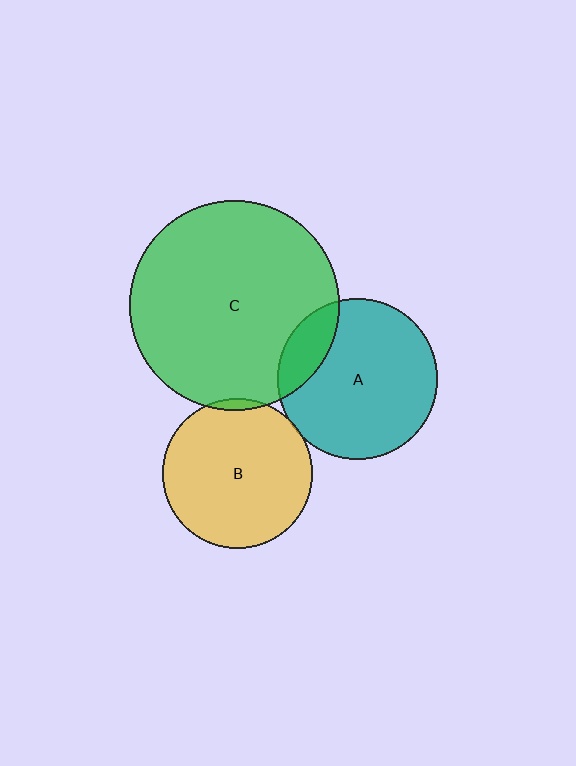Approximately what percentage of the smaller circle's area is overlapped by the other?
Approximately 15%.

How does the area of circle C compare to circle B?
Approximately 2.0 times.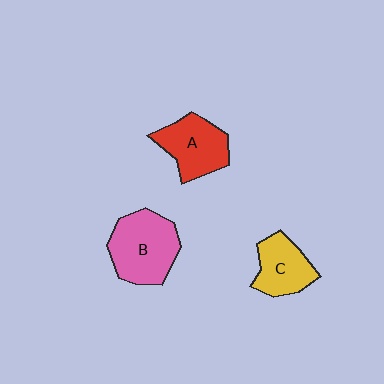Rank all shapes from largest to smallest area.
From largest to smallest: B (pink), A (red), C (yellow).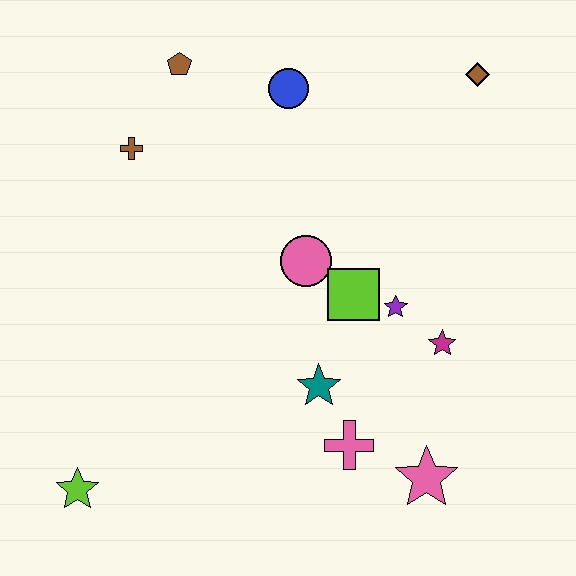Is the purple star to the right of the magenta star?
No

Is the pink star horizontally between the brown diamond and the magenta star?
No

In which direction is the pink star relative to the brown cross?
The pink star is below the brown cross.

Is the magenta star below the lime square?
Yes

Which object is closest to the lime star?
The teal star is closest to the lime star.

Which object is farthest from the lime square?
The lime star is farthest from the lime square.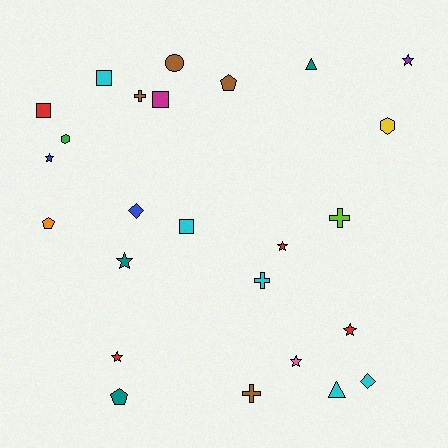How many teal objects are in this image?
There are 3 teal objects.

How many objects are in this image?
There are 25 objects.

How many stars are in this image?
There are 7 stars.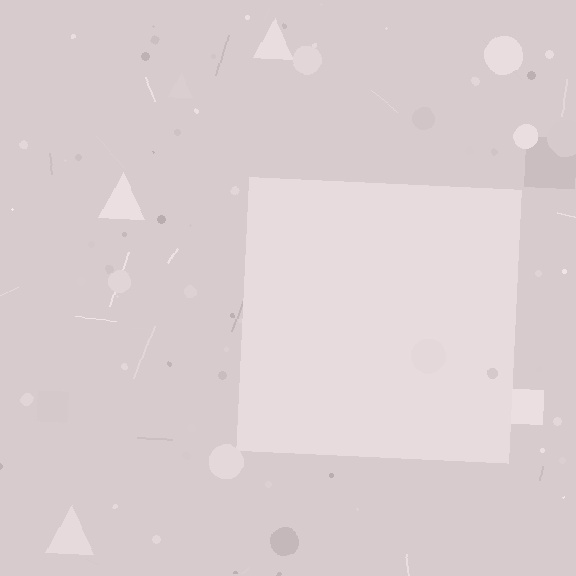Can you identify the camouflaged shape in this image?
The camouflaged shape is a square.